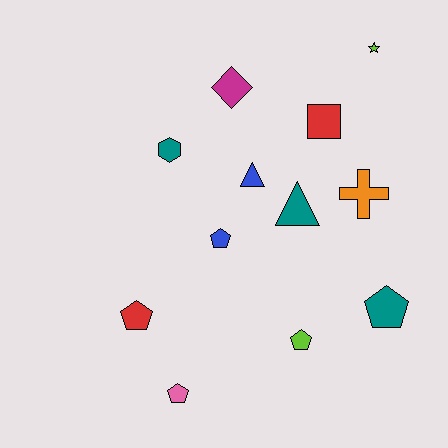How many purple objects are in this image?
There are no purple objects.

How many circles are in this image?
There are no circles.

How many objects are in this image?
There are 12 objects.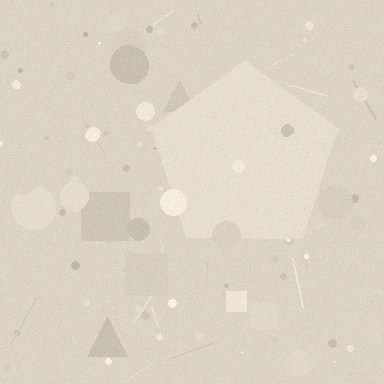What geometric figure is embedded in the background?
A pentagon is embedded in the background.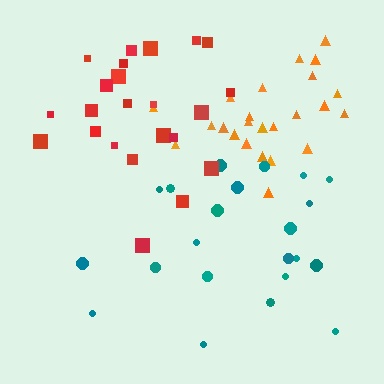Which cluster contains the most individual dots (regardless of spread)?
Orange (24).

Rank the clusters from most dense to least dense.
orange, teal, red.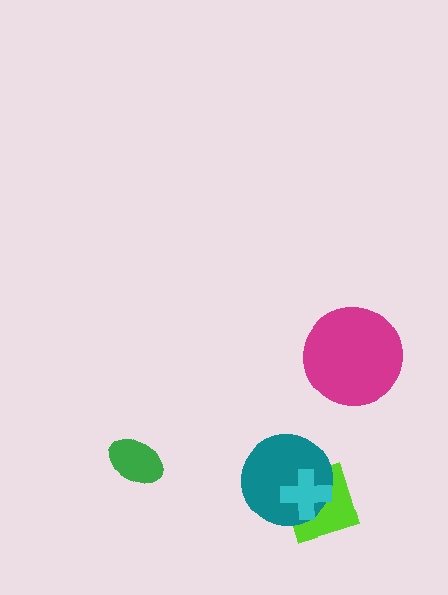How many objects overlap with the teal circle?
2 objects overlap with the teal circle.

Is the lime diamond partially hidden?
Yes, it is partially covered by another shape.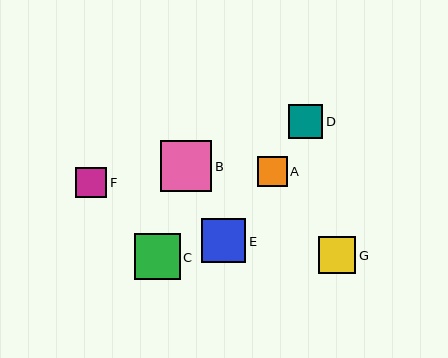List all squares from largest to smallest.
From largest to smallest: B, C, E, G, D, F, A.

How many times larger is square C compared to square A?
Square C is approximately 1.5 times the size of square A.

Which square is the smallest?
Square A is the smallest with a size of approximately 30 pixels.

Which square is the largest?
Square B is the largest with a size of approximately 51 pixels.